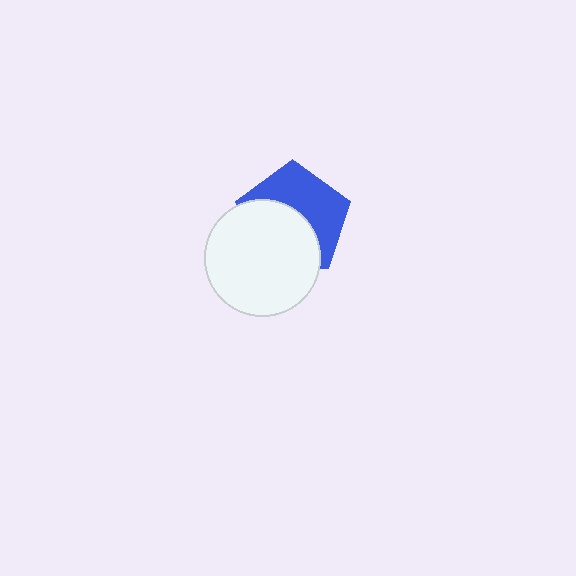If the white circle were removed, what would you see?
You would see the complete blue pentagon.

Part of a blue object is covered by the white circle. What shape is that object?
It is a pentagon.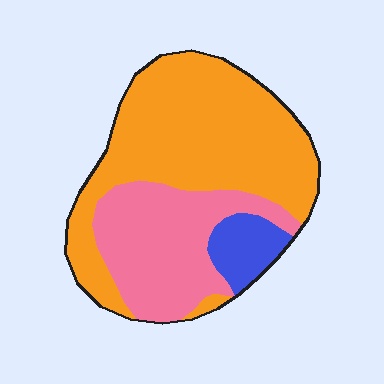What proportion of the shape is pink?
Pink covers about 35% of the shape.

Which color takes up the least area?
Blue, at roughly 10%.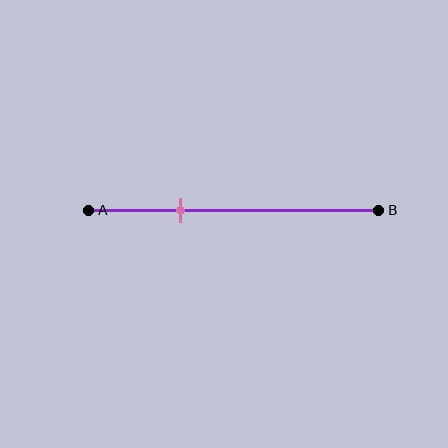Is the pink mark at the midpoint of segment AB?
No, the mark is at about 30% from A, not at the 50% midpoint.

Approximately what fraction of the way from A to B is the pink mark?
The pink mark is approximately 30% of the way from A to B.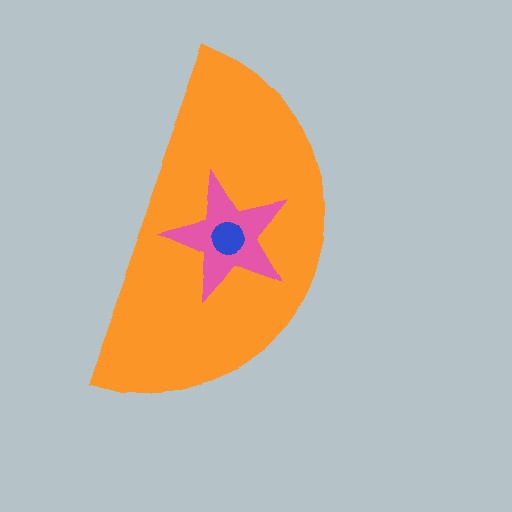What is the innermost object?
The blue circle.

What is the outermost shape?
The orange semicircle.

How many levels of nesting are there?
3.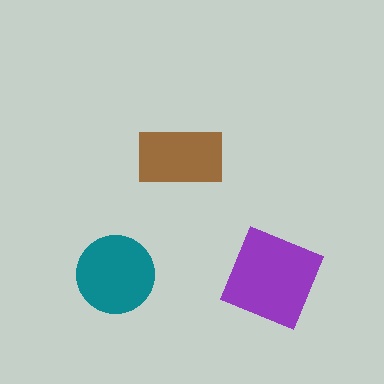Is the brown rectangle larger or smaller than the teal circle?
Smaller.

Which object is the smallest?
The brown rectangle.